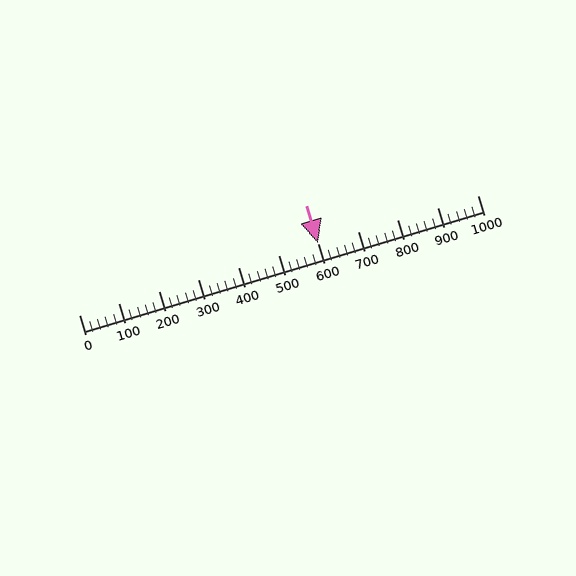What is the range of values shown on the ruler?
The ruler shows values from 0 to 1000.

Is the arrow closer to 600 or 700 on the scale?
The arrow is closer to 600.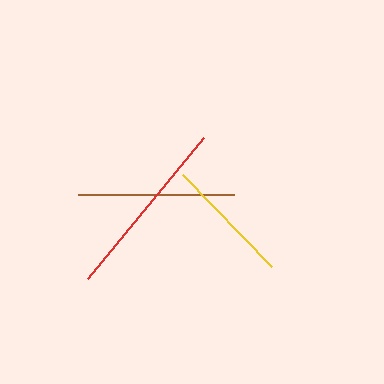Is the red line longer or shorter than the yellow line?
The red line is longer than the yellow line.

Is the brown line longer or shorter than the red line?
The red line is longer than the brown line.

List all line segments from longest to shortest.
From longest to shortest: red, brown, yellow.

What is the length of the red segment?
The red segment is approximately 182 pixels long.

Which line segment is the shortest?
The yellow line is the shortest at approximately 128 pixels.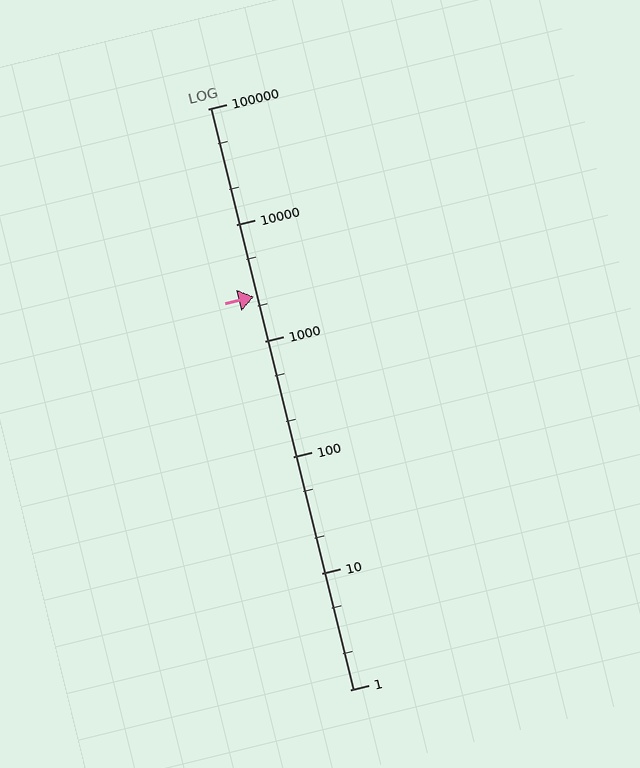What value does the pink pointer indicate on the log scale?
The pointer indicates approximately 2400.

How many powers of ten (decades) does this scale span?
The scale spans 5 decades, from 1 to 100000.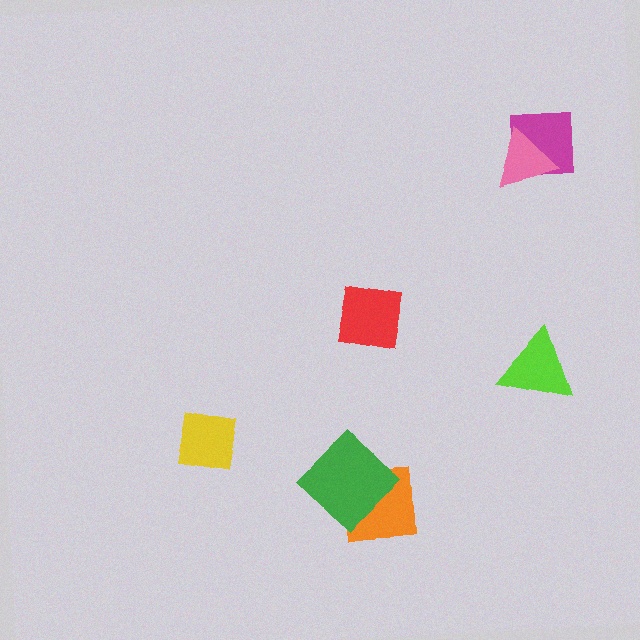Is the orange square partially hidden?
Yes, it is partially covered by another shape.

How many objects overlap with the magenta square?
1 object overlaps with the magenta square.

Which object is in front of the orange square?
The green diamond is in front of the orange square.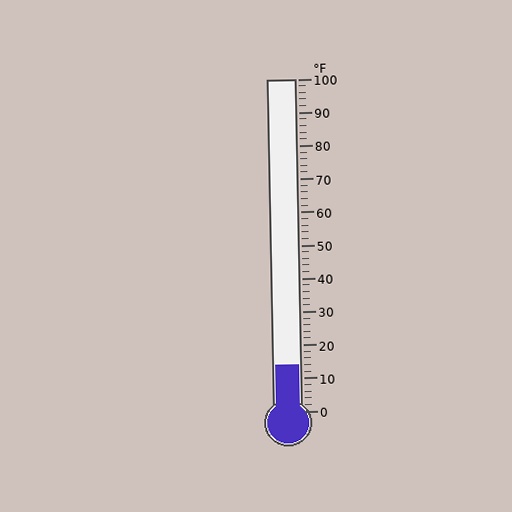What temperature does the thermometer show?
The thermometer shows approximately 14°F.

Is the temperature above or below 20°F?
The temperature is below 20°F.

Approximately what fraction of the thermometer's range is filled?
The thermometer is filled to approximately 15% of its range.